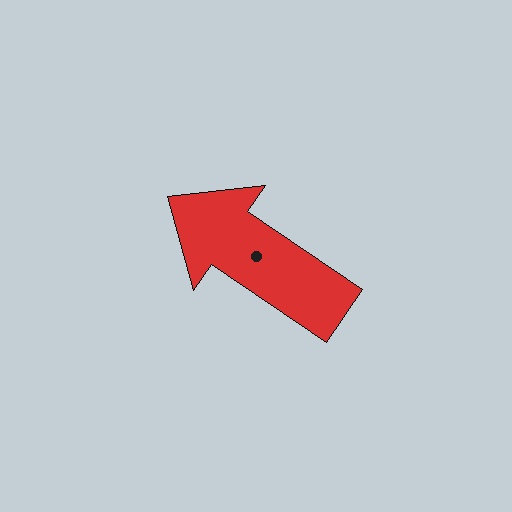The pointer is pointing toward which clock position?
Roughly 10 o'clock.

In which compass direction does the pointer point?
Northwest.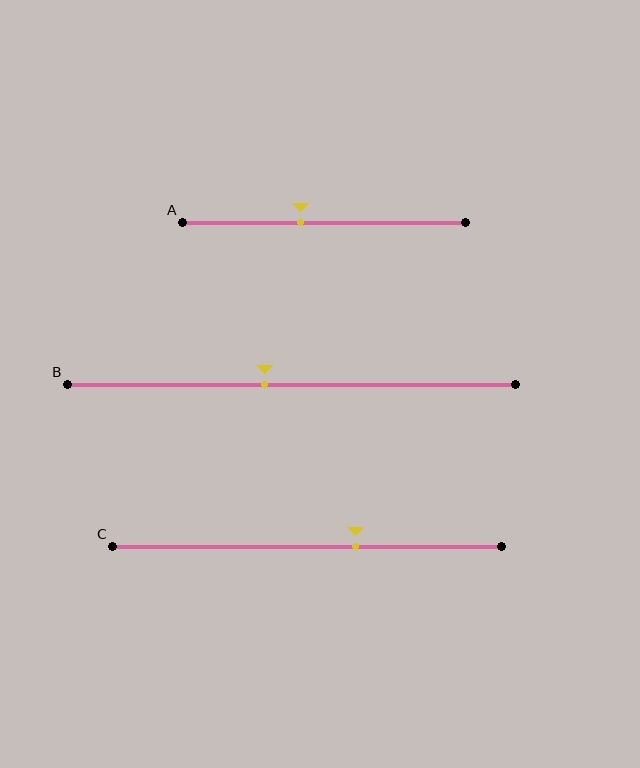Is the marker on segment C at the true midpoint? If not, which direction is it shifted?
No, the marker on segment C is shifted to the right by about 12% of the segment length.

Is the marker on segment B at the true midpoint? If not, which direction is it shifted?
No, the marker on segment B is shifted to the left by about 6% of the segment length.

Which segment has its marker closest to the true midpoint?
Segment B has its marker closest to the true midpoint.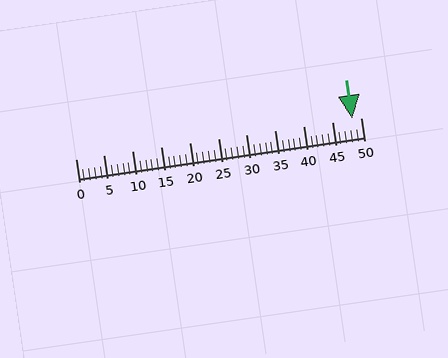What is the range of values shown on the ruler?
The ruler shows values from 0 to 50.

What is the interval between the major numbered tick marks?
The major tick marks are spaced 5 units apart.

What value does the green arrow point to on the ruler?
The green arrow points to approximately 49.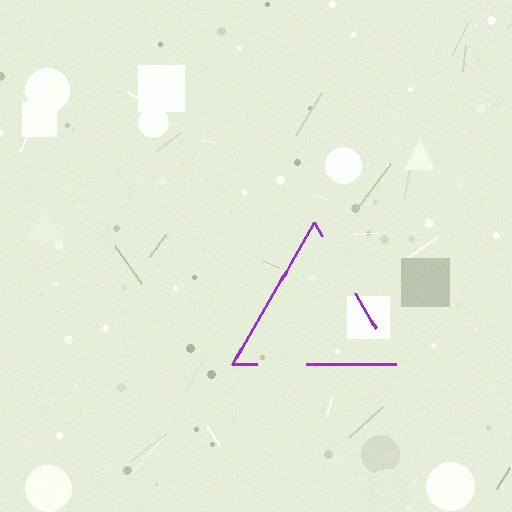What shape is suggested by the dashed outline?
The dashed outline suggests a triangle.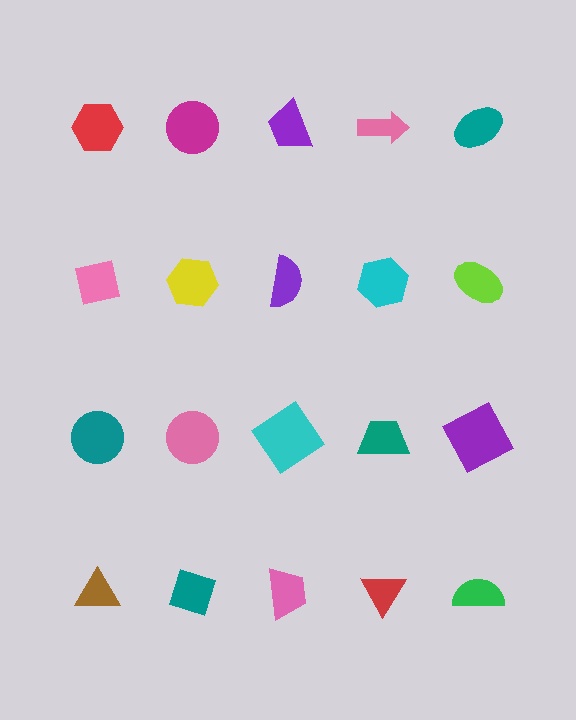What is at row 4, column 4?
A red triangle.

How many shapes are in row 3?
5 shapes.